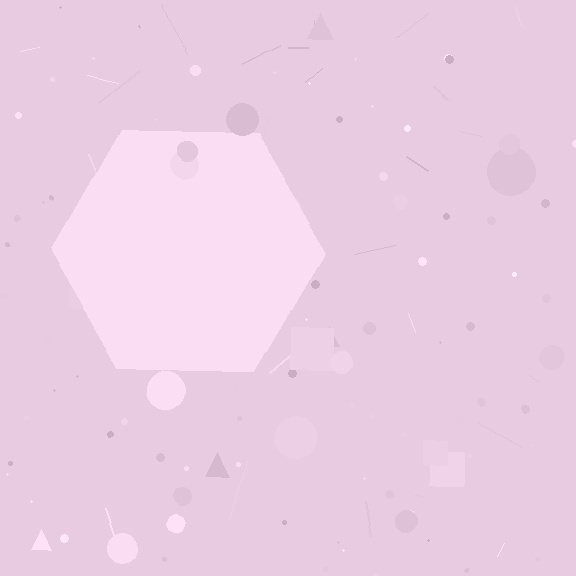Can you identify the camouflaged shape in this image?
The camouflaged shape is a hexagon.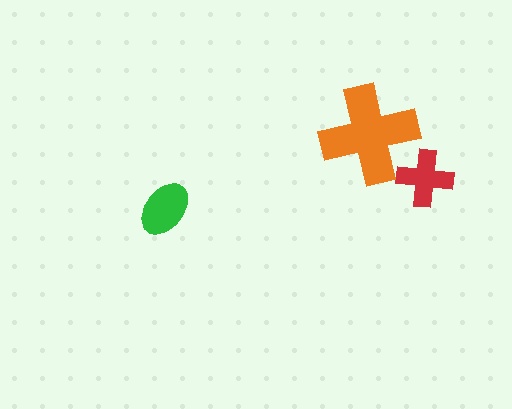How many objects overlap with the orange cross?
1 object overlaps with the orange cross.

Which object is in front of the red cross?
The orange cross is in front of the red cross.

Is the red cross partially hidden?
Yes, it is partially covered by another shape.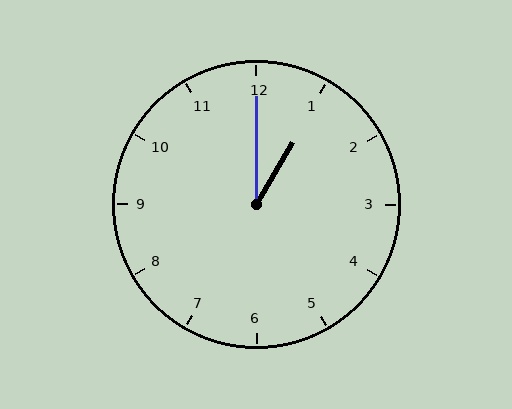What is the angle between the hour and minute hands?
Approximately 30 degrees.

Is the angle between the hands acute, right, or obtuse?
It is acute.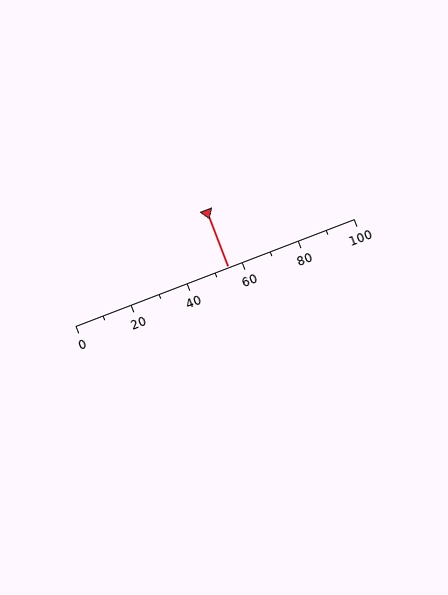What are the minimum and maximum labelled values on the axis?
The axis runs from 0 to 100.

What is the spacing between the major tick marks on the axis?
The major ticks are spaced 20 apart.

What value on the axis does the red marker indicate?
The marker indicates approximately 55.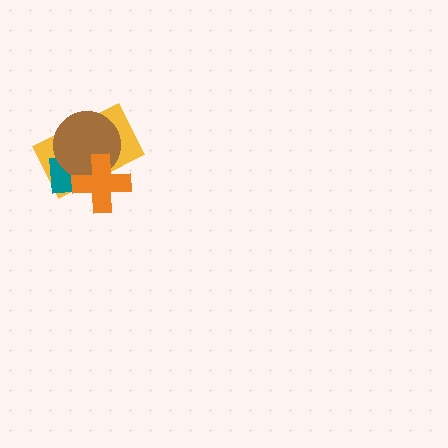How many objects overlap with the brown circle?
3 objects overlap with the brown circle.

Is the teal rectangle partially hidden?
Yes, it is partially covered by another shape.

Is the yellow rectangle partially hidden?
Yes, it is partially covered by another shape.